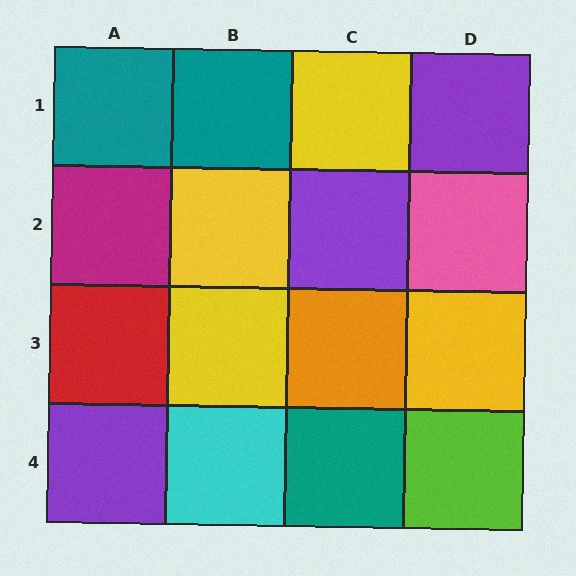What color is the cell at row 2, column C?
Purple.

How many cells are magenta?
1 cell is magenta.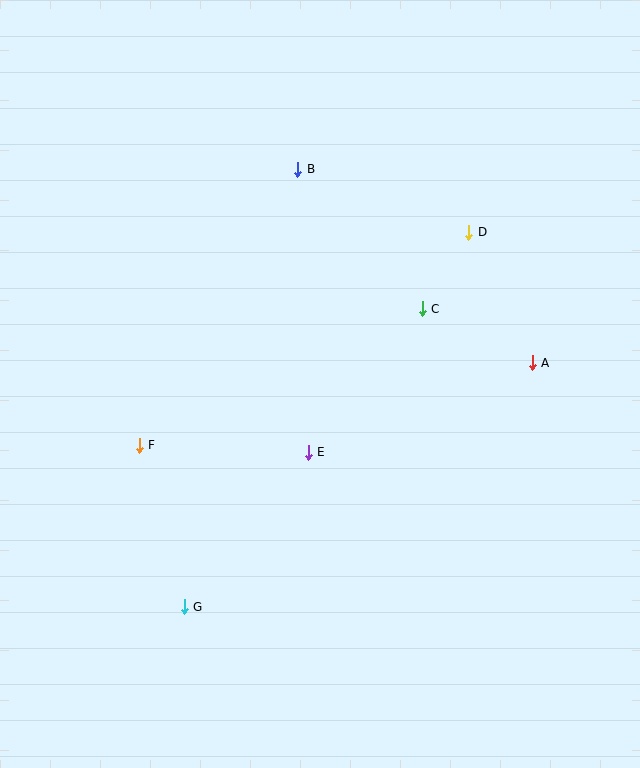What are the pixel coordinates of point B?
Point B is at (298, 169).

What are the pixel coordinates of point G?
Point G is at (184, 607).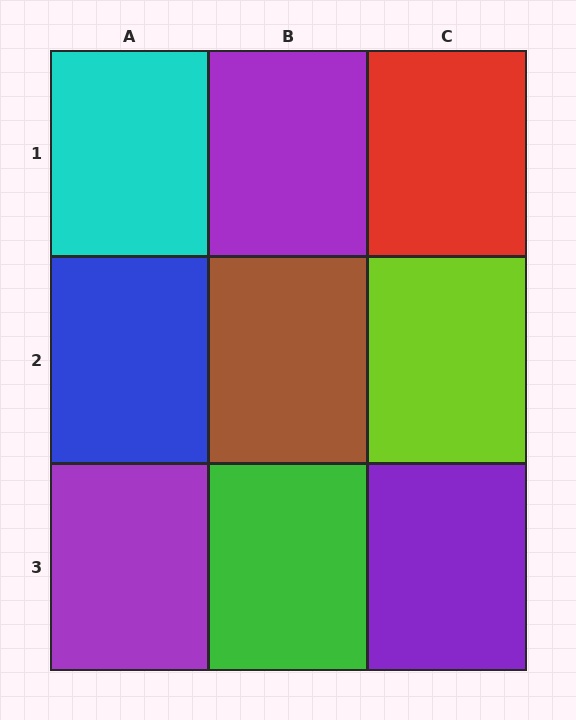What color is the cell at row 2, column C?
Lime.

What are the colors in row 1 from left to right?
Cyan, purple, red.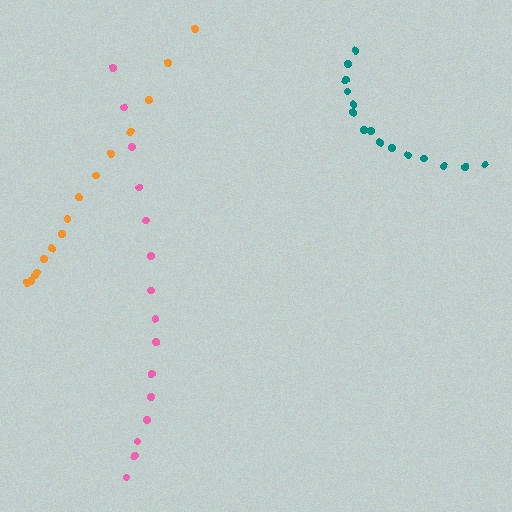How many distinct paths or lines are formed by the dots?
There are 3 distinct paths.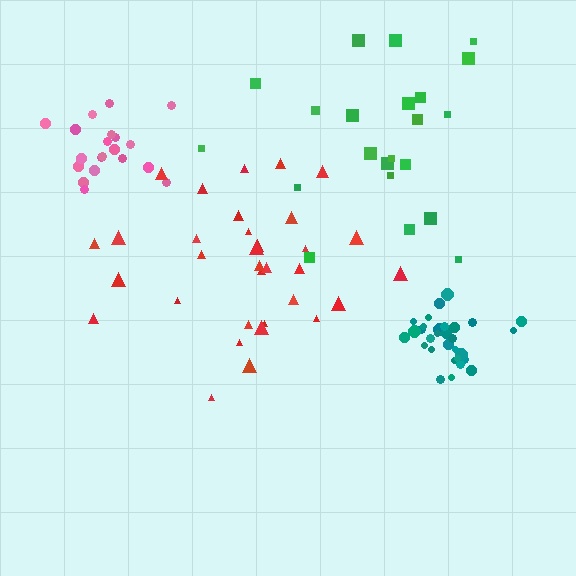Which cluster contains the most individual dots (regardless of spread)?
Red (33).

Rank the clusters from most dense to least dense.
teal, pink, red, green.